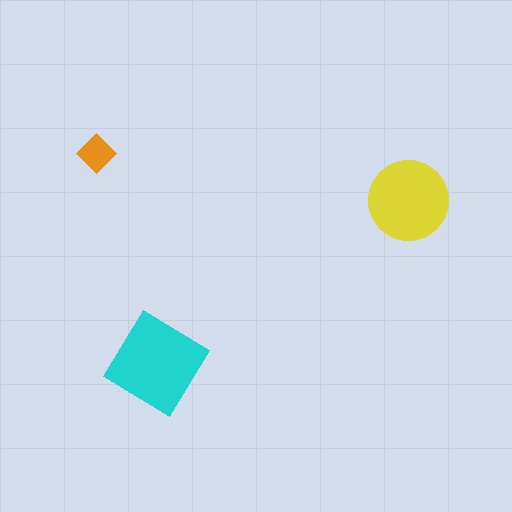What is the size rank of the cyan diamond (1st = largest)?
1st.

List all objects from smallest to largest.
The orange diamond, the yellow circle, the cyan diamond.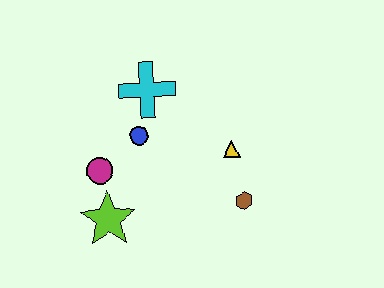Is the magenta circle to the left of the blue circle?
Yes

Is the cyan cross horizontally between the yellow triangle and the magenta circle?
Yes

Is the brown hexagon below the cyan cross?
Yes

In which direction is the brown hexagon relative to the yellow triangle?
The brown hexagon is below the yellow triangle.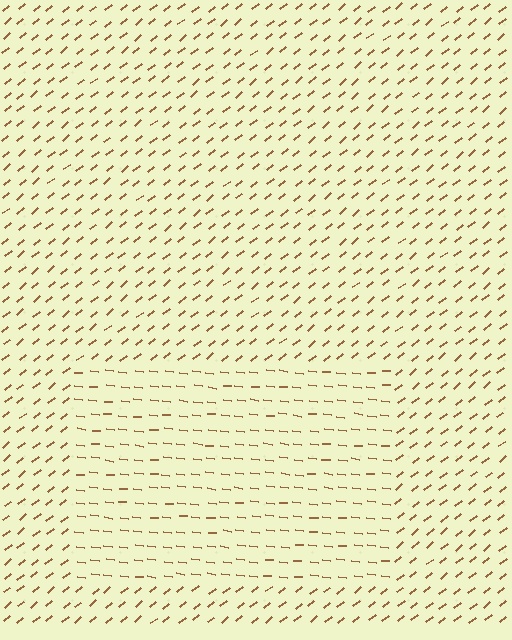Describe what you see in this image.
The image is filled with small brown line segments. A rectangle region in the image has lines oriented differently from the surrounding lines, creating a visible texture boundary.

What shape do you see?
I see a rectangle.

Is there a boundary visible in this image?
Yes, there is a texture boundary formed by a change in line orientation.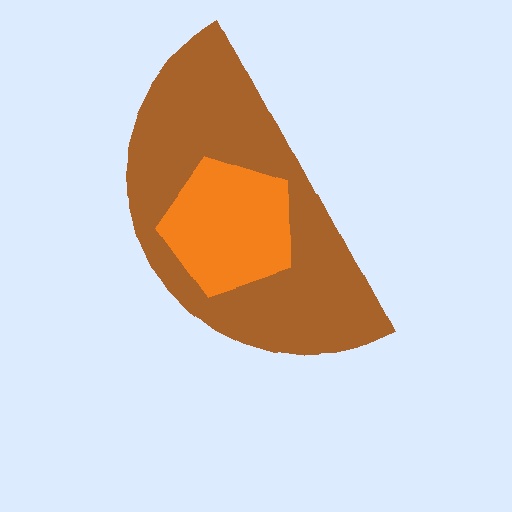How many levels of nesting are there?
2.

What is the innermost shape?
The orange pentagon.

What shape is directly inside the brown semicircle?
The orange pentagon.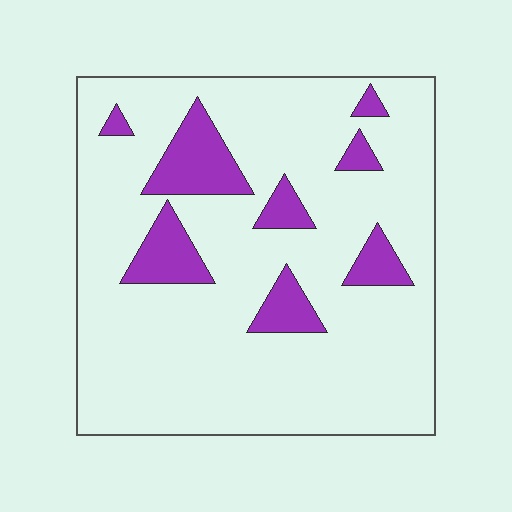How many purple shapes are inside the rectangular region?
8.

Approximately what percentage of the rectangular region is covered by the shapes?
Approximately 15%.